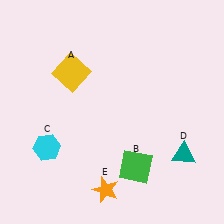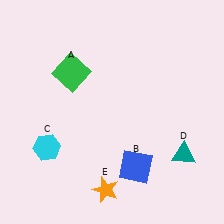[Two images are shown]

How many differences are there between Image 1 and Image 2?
There are 2 differences between the two images.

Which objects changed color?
A changed from yellow to green. B changed from green to blue.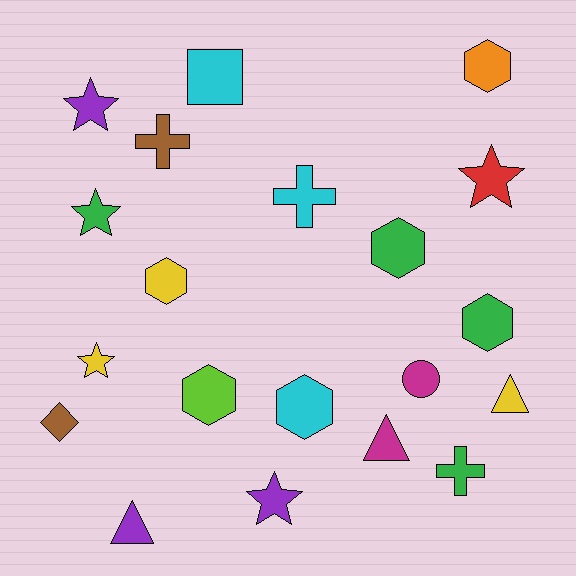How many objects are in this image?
There are 20 objects.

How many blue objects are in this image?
There are no blue objects.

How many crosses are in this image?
There are 3 crosses.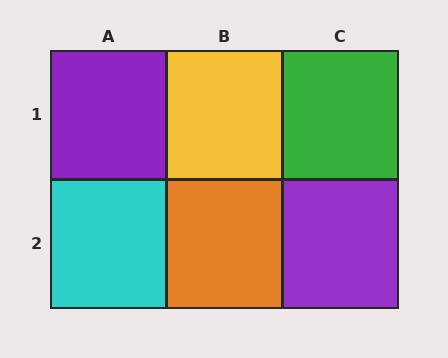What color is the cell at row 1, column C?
Green.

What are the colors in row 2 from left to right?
Cyan, orange, purple.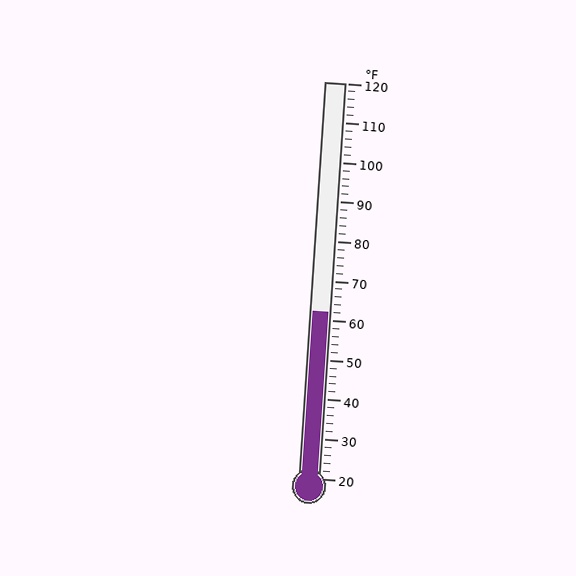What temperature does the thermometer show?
The thermometer shows approximately 62°F.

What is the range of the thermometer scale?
The thermometer scale ranges from 20°F to 120°F.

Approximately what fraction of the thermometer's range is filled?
The thermometer is filled to approximately 40% of its range.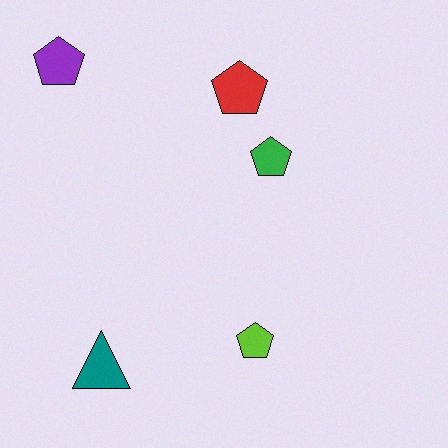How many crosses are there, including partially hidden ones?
There are no crosses.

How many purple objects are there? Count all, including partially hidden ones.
There is 1 purple object.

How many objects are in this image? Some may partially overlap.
There are 5 objects.